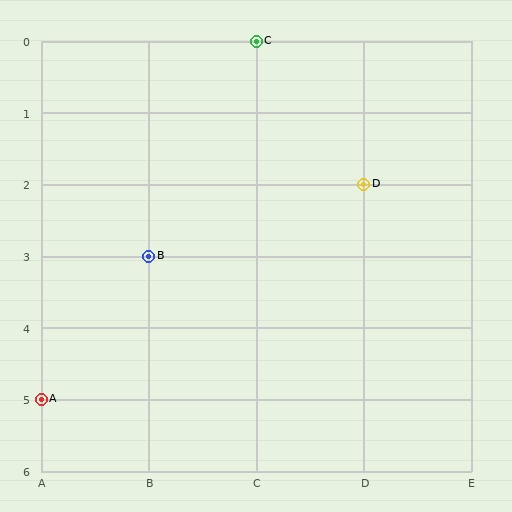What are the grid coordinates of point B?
Point B is at grid coordinates (B, 3).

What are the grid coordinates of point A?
Point A is at grid coordinates (A, 5).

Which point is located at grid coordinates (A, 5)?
Point A is at (A, 5).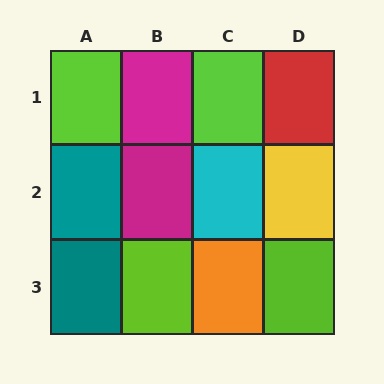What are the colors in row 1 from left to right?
Lime, magenta, lime, red.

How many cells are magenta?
2 cells are magenta.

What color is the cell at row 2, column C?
Cyan.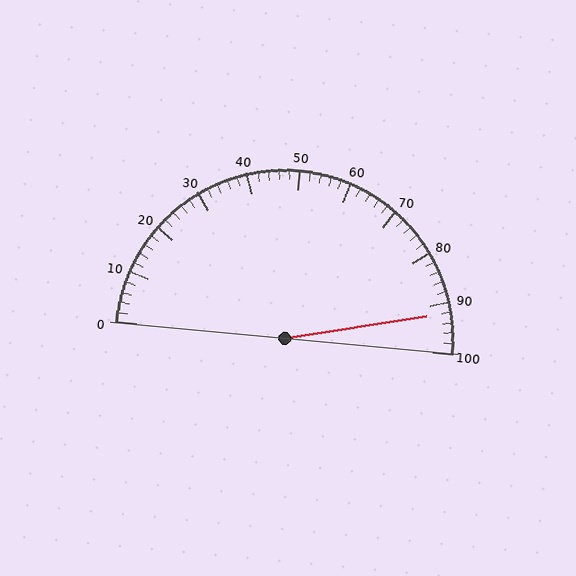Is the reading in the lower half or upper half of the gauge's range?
The reading is in the upper half of the range (0 to 100).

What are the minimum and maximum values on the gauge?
The gauge ranges from 0 to 100.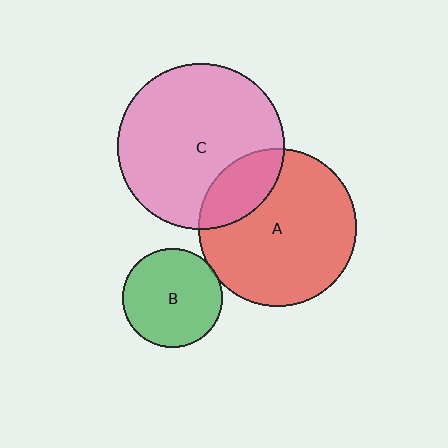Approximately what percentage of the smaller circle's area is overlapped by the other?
Approximately 20%.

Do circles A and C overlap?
Yes.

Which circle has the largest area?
Circle C (pink).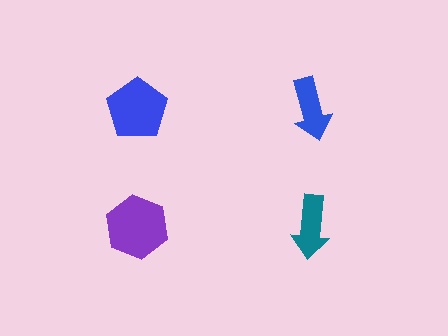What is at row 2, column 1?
A purple hexagon.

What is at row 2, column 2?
A teal arrow.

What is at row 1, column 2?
A blue arrow.